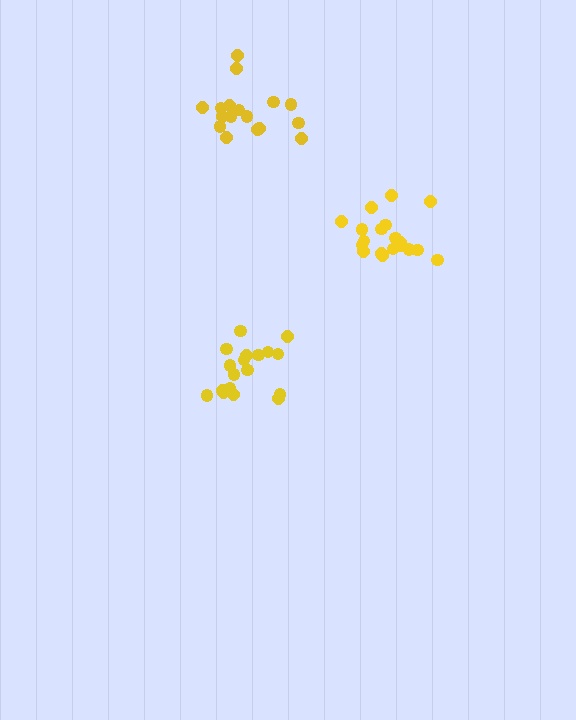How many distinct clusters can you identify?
There are 3 distinct clusters.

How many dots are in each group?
Group 1: 20 dots, Group 2: 18 dots, Group 3: 17 dots (55 total).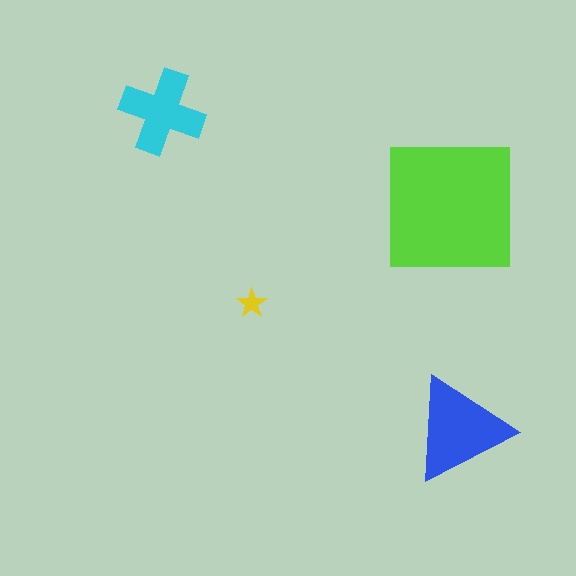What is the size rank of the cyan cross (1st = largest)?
3rd.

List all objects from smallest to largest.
The yellow star, the cyan cross, the blue triangle, the lime square.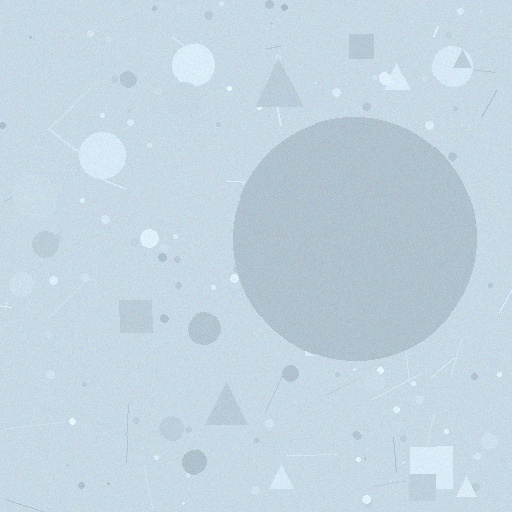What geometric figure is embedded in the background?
A circle is embedded in the background.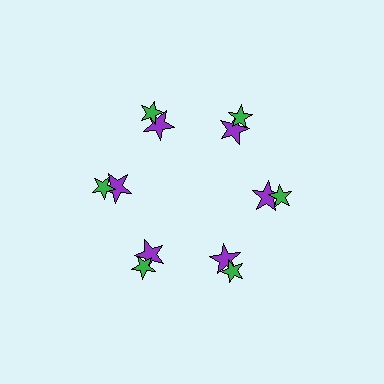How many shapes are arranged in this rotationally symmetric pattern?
There are 12 shapes, arranged in 6 groups of 2.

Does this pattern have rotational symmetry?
Yes, this pattern has 6-fold rotational symmetry. It looks the same after rotating 60 degrees around the center.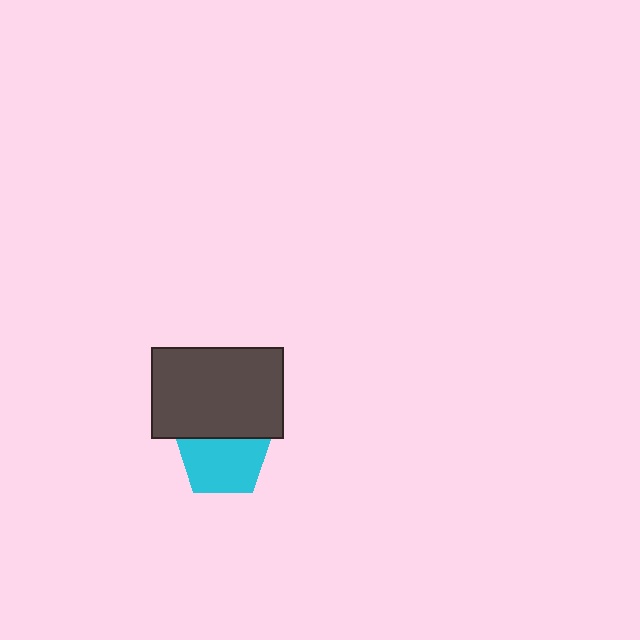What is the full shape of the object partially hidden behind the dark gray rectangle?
The partially hidden object is a cyan pentagon.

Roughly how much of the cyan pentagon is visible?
Most of it is visible (roughly 67%).